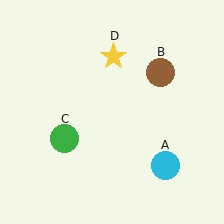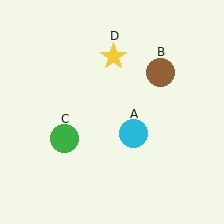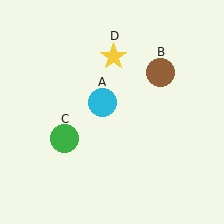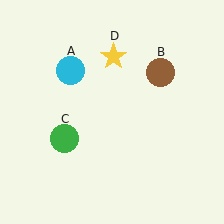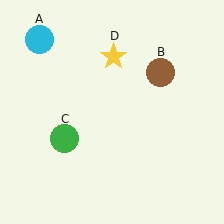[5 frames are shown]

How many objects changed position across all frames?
1 object changed position: cyan circle (object A).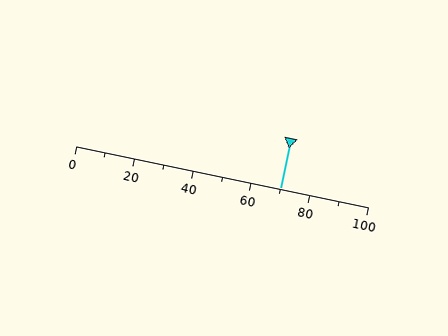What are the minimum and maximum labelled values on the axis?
The axis runs from 0 to 100.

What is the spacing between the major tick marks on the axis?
The major ticks are spaced 20 apart.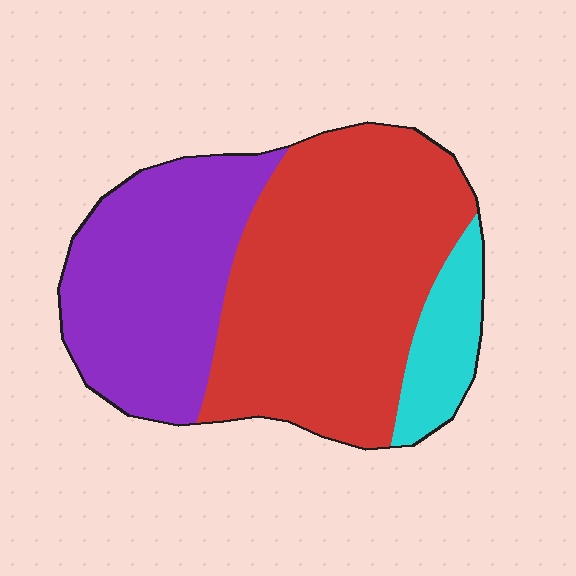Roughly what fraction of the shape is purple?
Purple takes up about one third (1/3) of the shape.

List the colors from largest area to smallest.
From largest to smallest: red, purple, cyan.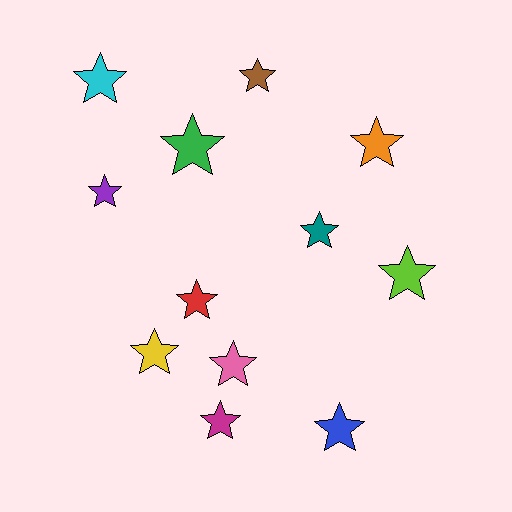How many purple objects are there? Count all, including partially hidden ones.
There is 1 purple object.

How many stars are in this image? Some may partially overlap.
There are 12 stars.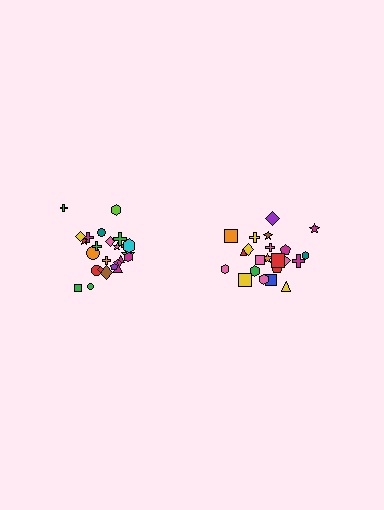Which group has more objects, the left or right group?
The left group.